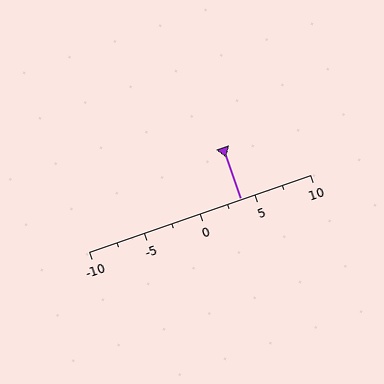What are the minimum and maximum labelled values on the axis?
The axis runs from -10 to 10.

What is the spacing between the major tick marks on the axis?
The major ticks are spaced 5 apart.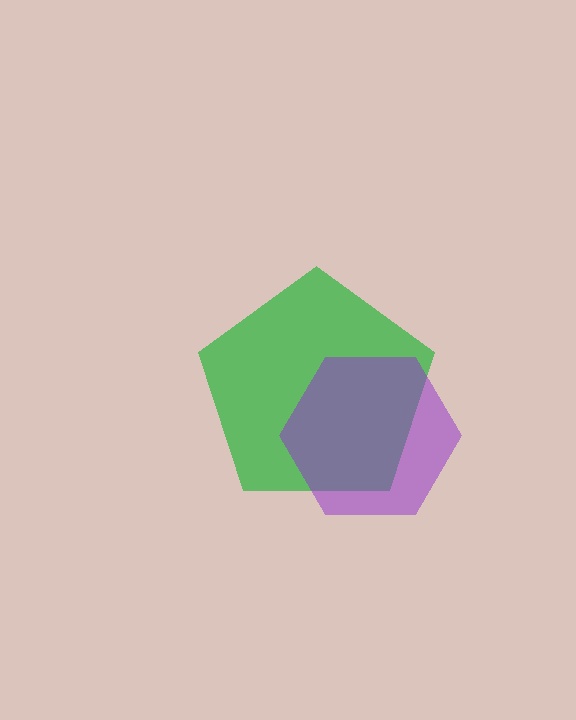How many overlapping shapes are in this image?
There are 2 overlapping shapes in the image.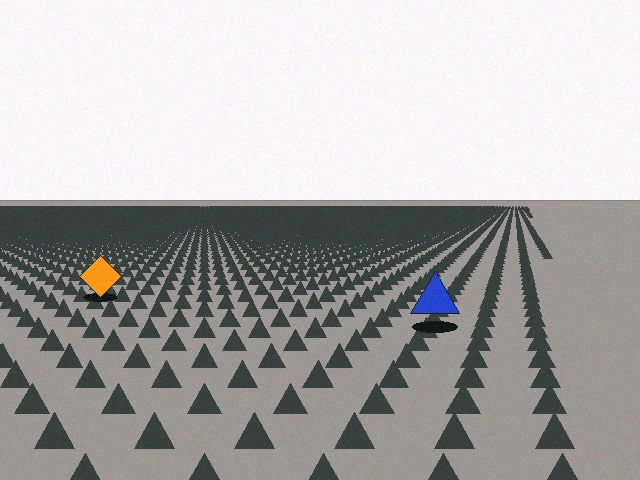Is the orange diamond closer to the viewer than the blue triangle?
No. The blue triangle is closer — you can tell from the texture gradient: the ground texture is coarser near it.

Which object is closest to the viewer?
The blue triangle is closest. The texture marks near it are larger and more spread out.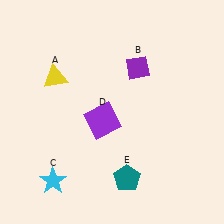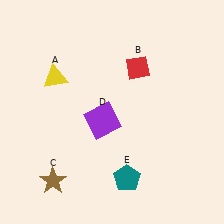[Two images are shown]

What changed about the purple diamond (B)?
In Image 1, B is purple. In Image 2, it changed to red.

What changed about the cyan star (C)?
In Image 1, C is cyan. In Image 2, it changed to brown.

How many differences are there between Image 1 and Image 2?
There are 2 differences between the two images.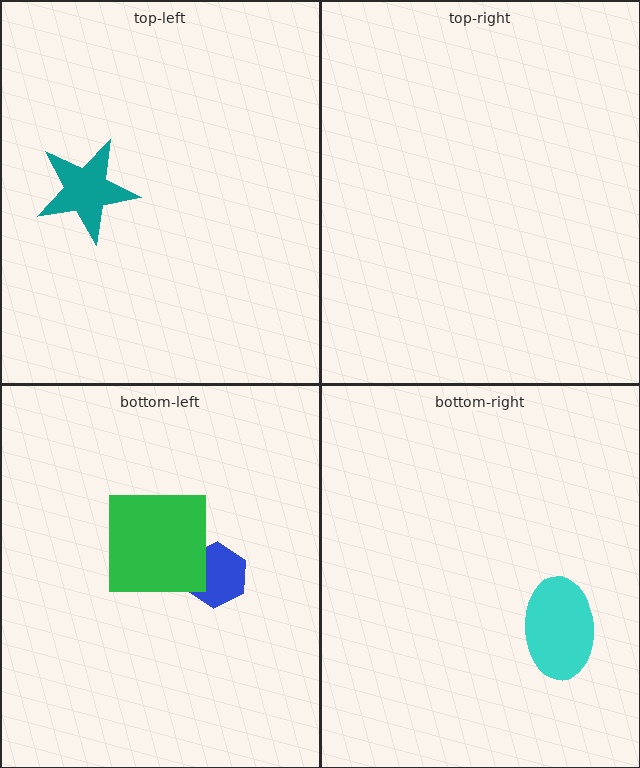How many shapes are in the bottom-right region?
1.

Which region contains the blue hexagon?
The bottom-left region.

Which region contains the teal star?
The top-left region.